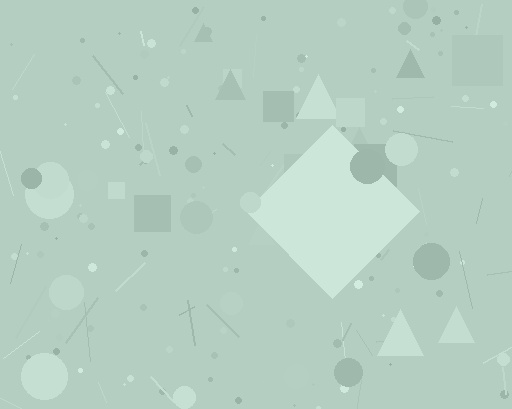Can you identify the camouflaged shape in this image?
The camouflaged shape is a diamond.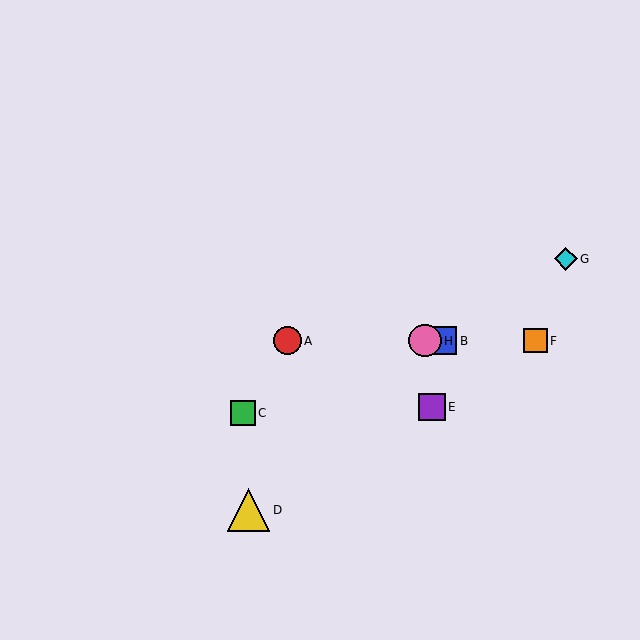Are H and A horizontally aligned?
Yes, both are at y≈341.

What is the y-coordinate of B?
Object B is at y≈341.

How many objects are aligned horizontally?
4 objects (A, B, F, H) are aligned horizontally.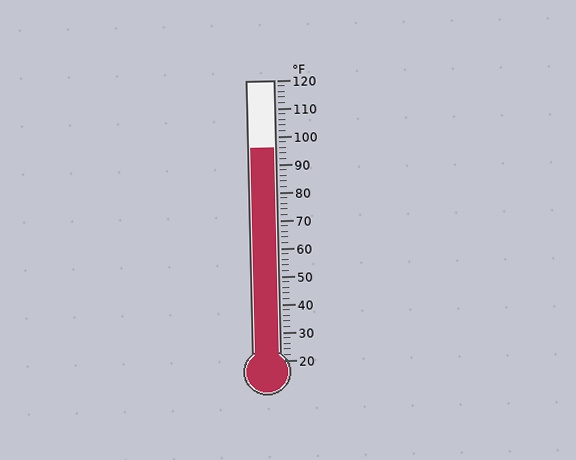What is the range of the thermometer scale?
The thermometer scale ranges from 20°F to 120°F.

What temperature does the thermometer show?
The thermometer shows approximately 96°F.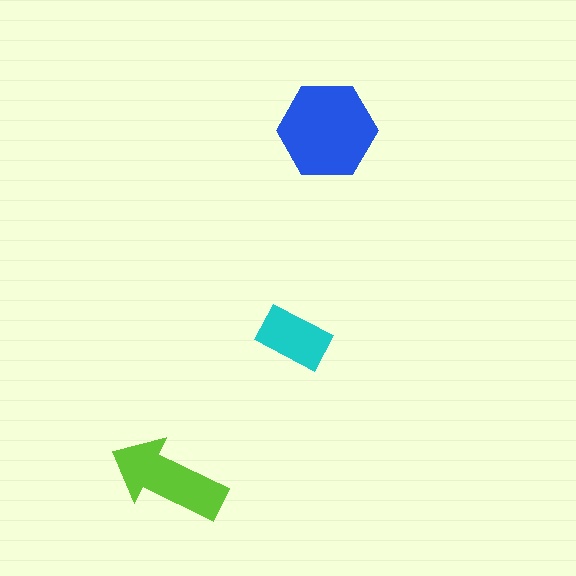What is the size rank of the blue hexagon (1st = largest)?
1st.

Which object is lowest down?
The lime arrow is bottommost.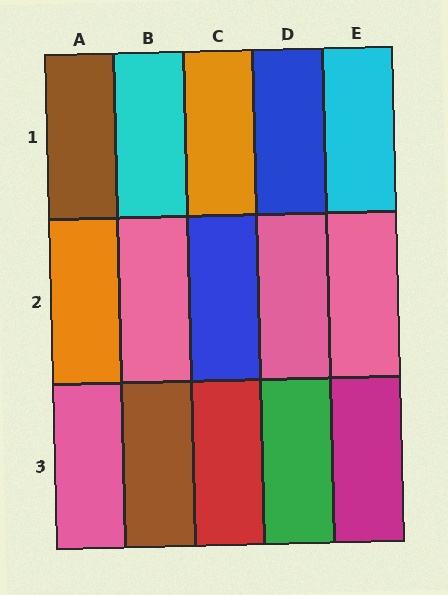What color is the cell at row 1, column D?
Blue.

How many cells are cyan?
2 cells are cyan.